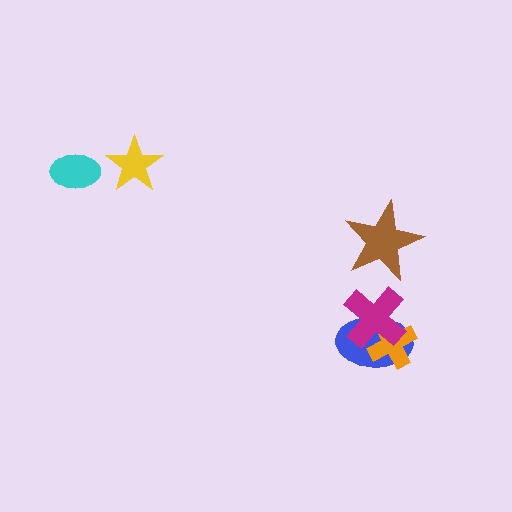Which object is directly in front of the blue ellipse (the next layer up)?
The orange cross is directly in front of the blue ellipse.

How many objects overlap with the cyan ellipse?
0 objects overlap with the cyan ellipse.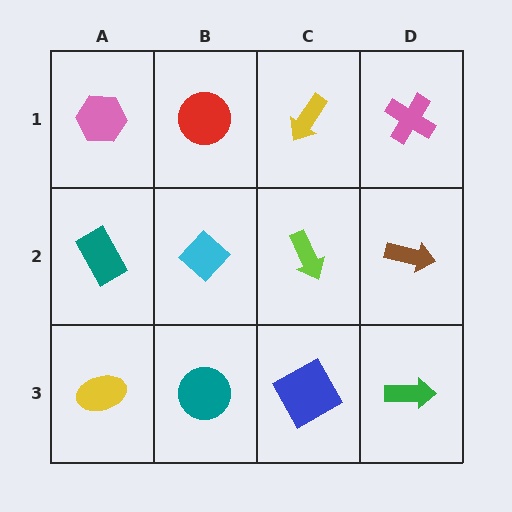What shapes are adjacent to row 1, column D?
A brown arrow (row 2, column D), a yellow arrow (row 1, column C).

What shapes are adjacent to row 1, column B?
A cyan diamond (row 2, column B), a pink hexagon (row 1, column A), a yellow arrow (row 1, column C).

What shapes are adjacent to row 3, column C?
A lime arrow (row 2, column C), a teal circle (row 3, column B), a green arrow (row 3, column D).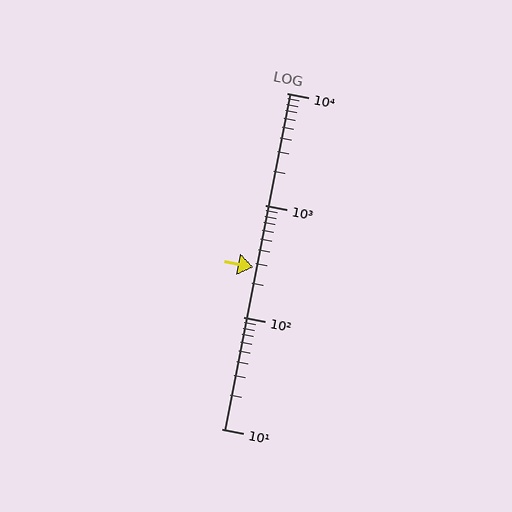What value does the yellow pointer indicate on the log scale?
The pointer indicates approximately 280.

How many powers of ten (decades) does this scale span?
The scale spans 3 decades, from 10 to 10000.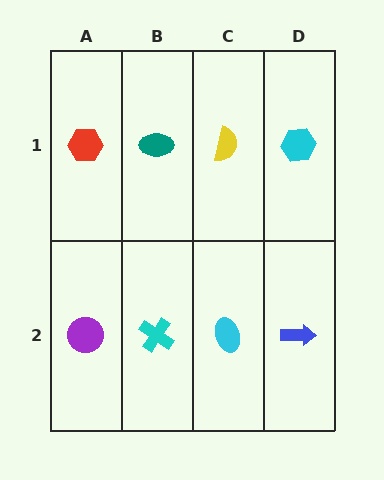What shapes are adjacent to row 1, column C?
A cyan ellipse (row 2, column C), a teal ellipse (row 1, column B), a cyan hexagon (row 1, column D).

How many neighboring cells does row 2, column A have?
2.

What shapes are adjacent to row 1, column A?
A purple circle (row 2, column A), a teal ellipse (row 1, column B).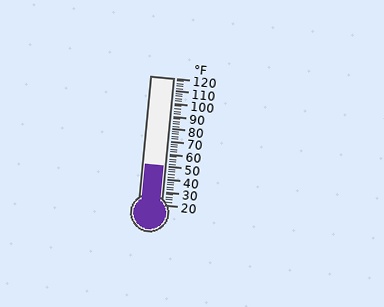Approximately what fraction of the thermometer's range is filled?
The thermometer is filled to approximately 30% of its range.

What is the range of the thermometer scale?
The thermometer scale ranges from 20°F to 120°F.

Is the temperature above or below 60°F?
The temperature is below 60°F.